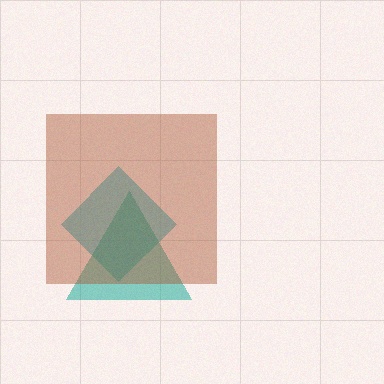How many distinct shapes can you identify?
There are 3 distinct shapes: a cyan diamond, a teal triangle, a brown square.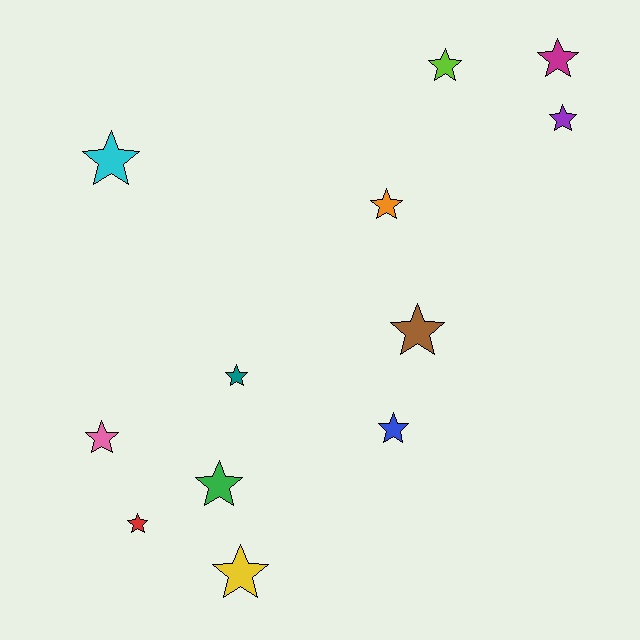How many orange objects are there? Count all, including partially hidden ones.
There is 1 orange object.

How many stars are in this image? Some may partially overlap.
There are 12 stars.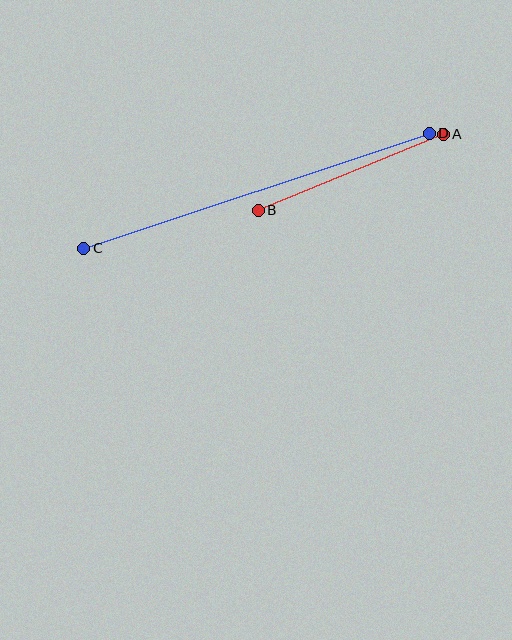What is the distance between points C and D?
The distance is approximately 364 pixels.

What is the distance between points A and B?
The distance is approximately 200 pixels.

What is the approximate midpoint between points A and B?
The midpoint is at approximately (351, 172) pixels.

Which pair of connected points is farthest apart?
Points C and D are farthest apart.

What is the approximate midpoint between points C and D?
The midpoint is at approximately (257, 191) pixels.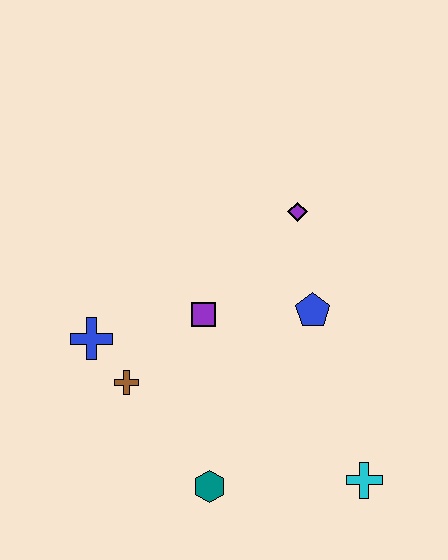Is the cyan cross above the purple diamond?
No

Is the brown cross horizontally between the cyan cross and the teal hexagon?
No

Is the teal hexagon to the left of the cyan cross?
Yes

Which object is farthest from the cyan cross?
The blue cross is farthest from the cyan cross.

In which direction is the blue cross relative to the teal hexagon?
The blue cross is above the teal hexagon.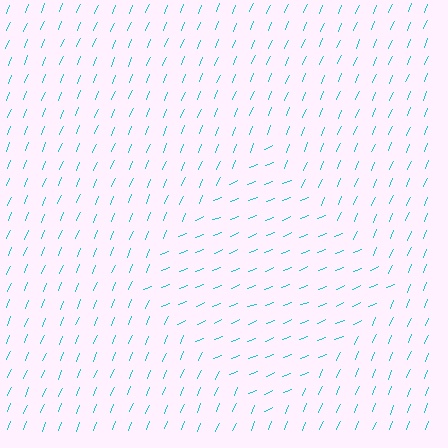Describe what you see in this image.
The image is filled with small cyan line segments. A diamond region in the image has lines oriented differently from the surrounding lines, creating a visible texture boundary.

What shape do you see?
I see a diamond.